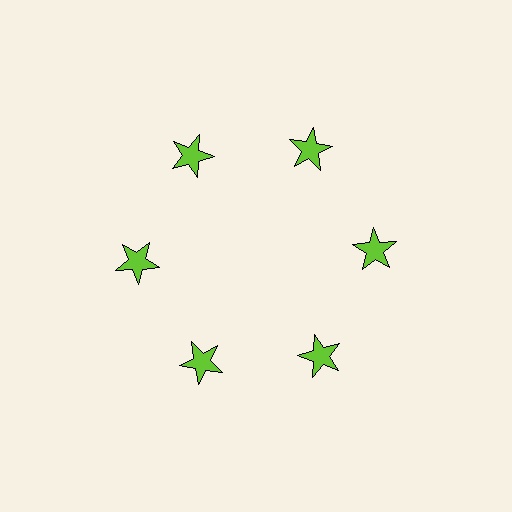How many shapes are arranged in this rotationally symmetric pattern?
There are 6 shapes, arranged in 6 groups of 1.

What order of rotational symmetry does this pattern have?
This pattern has 6-fold rotational symmetry.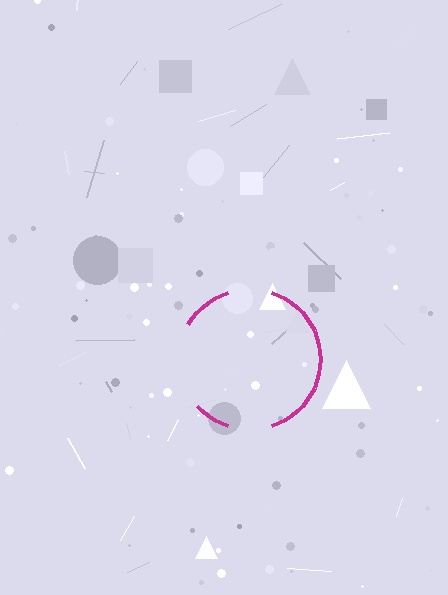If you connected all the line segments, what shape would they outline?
They would outline a circle.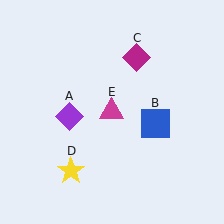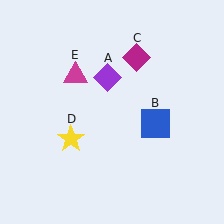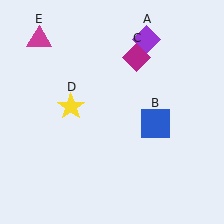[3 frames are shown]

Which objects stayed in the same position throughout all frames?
Blue square (object B) and magenta diamond (object C) remained stationary.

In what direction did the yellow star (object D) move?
The yellow star (object D) moved up.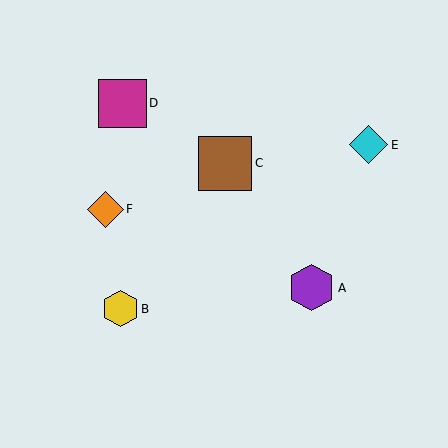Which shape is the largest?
The brown square (labeled C) is the largest.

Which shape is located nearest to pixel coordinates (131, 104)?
The magenta square (labeled D) at (123, 103) is nearest to that location.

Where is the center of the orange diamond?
The center of the orange diamond is at (105, 209).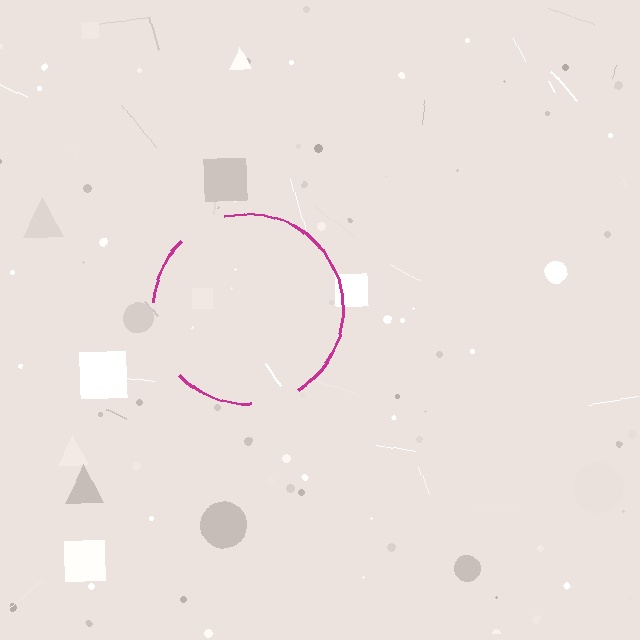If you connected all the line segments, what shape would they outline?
They would outline a circle.